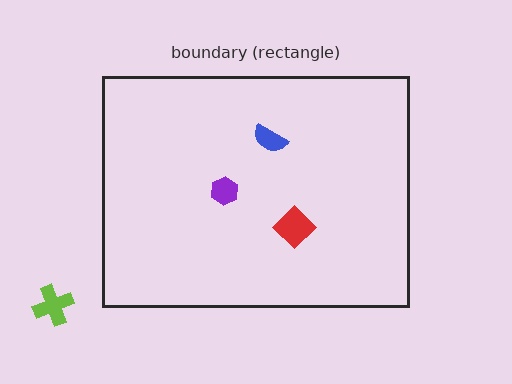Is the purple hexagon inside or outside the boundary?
Inside.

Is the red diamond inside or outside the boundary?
Inside.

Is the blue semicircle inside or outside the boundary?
Inside.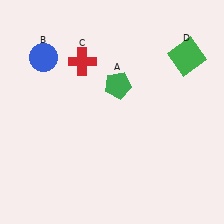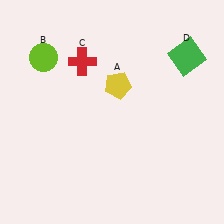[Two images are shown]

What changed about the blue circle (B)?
In Image 1, B is blue. In Image 2, it changed to lime.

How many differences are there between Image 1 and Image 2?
There are 2 differences between the two images.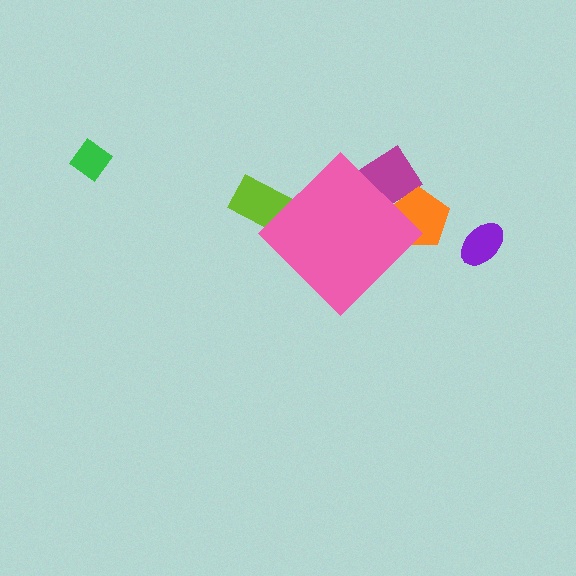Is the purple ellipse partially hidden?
No, the purple ellipse is fully visible.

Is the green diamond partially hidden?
No, the green diamond is fully visible.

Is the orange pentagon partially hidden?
Yes, the orange pentagon is partially hidden behind the pink diamond.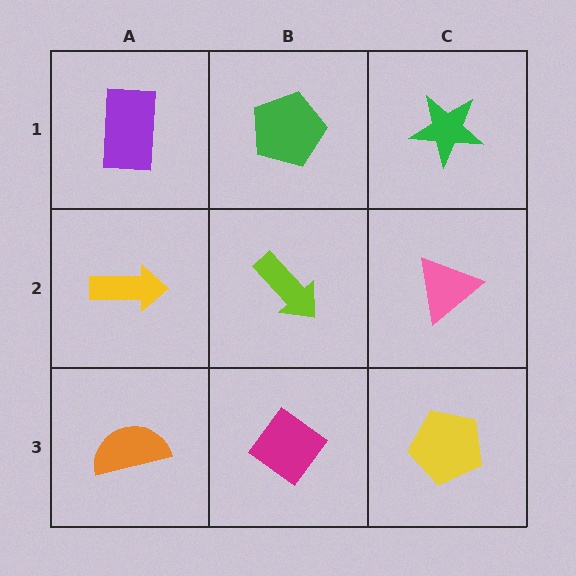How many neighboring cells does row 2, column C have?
3.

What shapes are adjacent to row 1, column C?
A pink triangle (row 2, column C), a green pentagon (row 1, column B).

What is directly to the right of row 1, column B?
A green star.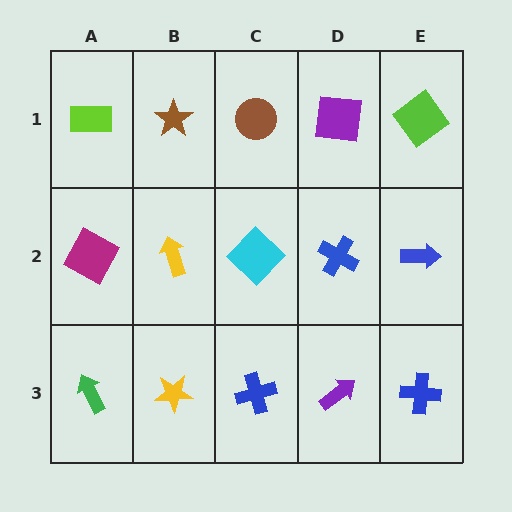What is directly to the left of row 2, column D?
A cyan diamond.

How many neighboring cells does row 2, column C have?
4.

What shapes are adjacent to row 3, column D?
A blue cross (row 2, column D), a blue cross (row 3, column C), a blue cross (row 3, column E).